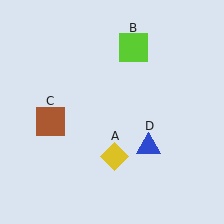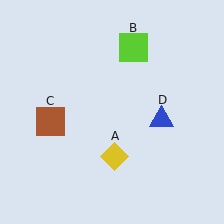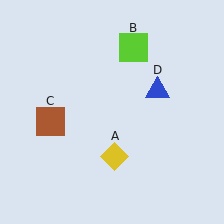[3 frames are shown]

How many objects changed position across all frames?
1 object changed position: blue triangle (object D).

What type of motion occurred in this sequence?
The blue triangle (object D) rotated counterclockwise around the center of the scene.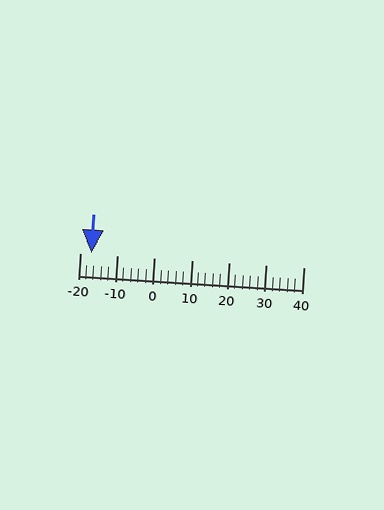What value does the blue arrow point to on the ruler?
The blue arrow points to approximately -17.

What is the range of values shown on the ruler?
The ruler shows values from -20 to 40.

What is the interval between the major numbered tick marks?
The major tick marks are spaced 10 units apart.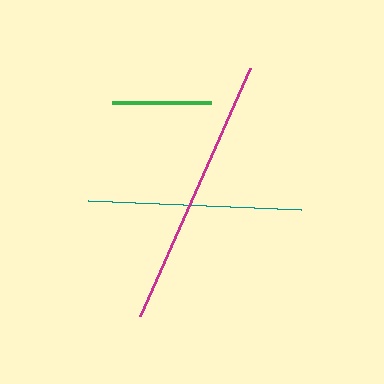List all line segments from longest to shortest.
From longest to shortest: magenta, teal, green.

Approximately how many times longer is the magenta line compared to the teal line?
The magenta line is approximately 1.3 times the length of the teal line.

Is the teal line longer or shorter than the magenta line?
The magenta line is longer than the teal line.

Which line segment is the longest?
The magenta line is the longest at approximately 272 pixels.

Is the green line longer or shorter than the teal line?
The teal line is longer than the green line.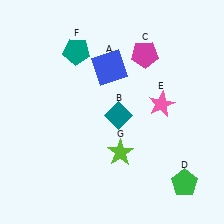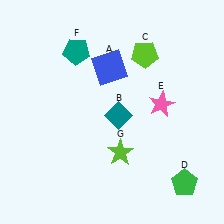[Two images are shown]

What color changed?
The pentagon (C) changed from magenta in Image 1 to lime in Image 2.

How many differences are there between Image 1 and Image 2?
There is 1 difference between the two images.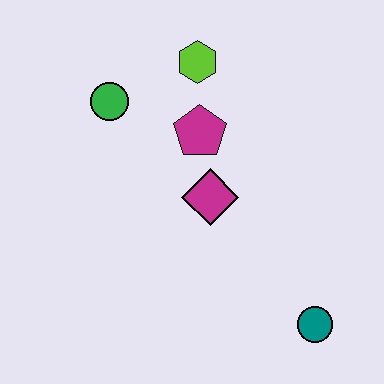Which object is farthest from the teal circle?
The green circle is farthest from the teal circle.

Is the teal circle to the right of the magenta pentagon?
Yes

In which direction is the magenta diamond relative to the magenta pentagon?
The magenta diamond is below the magenta pentagon.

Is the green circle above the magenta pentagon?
Yes